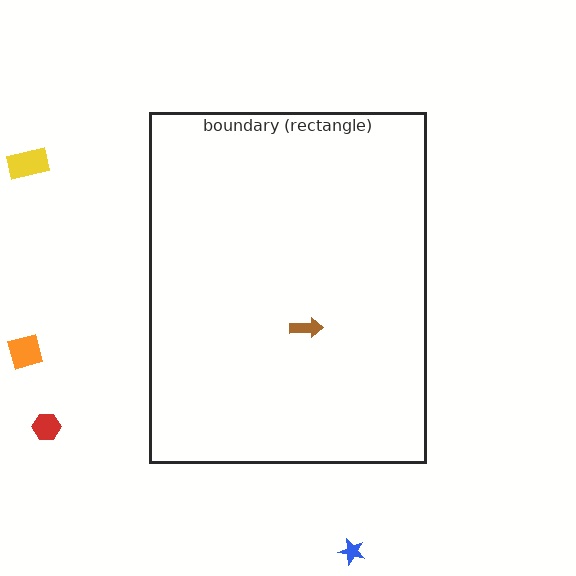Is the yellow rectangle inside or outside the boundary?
Outside.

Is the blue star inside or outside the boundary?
Outside.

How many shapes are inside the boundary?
1 inside, 4 outside.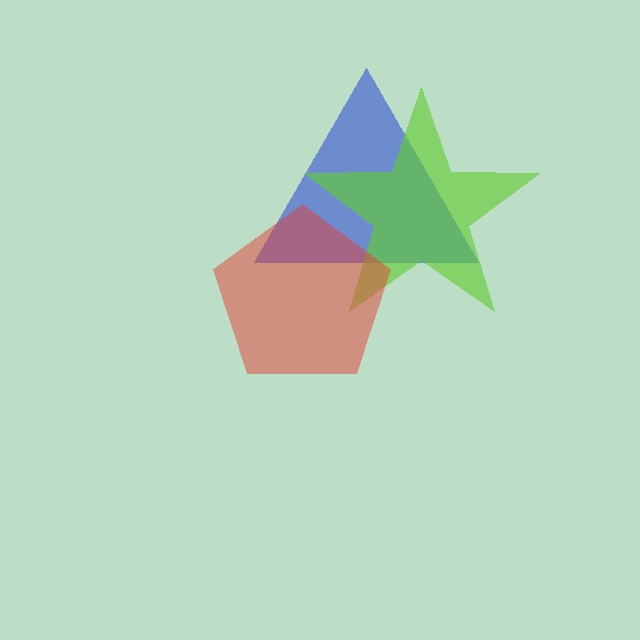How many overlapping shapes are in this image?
There are 3 overlapping shapes in the image.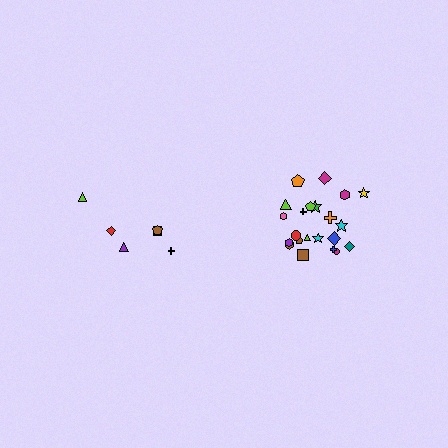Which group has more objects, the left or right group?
The right group.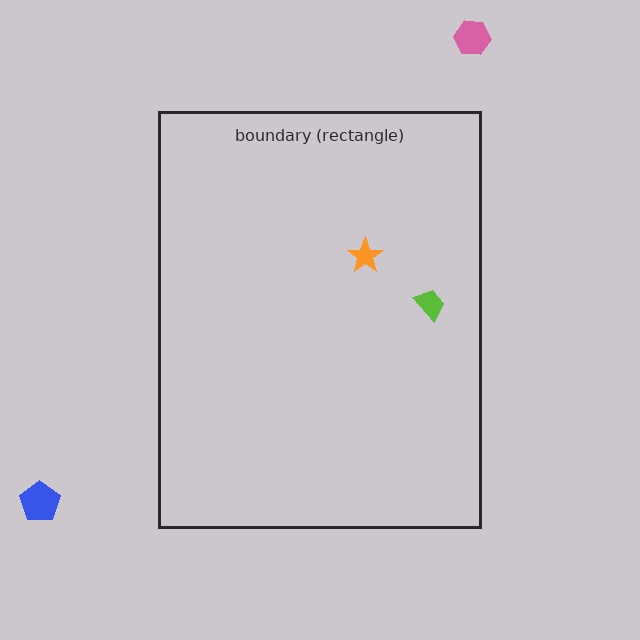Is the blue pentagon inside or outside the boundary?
Outside.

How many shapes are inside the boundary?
2 inside, 2 outside.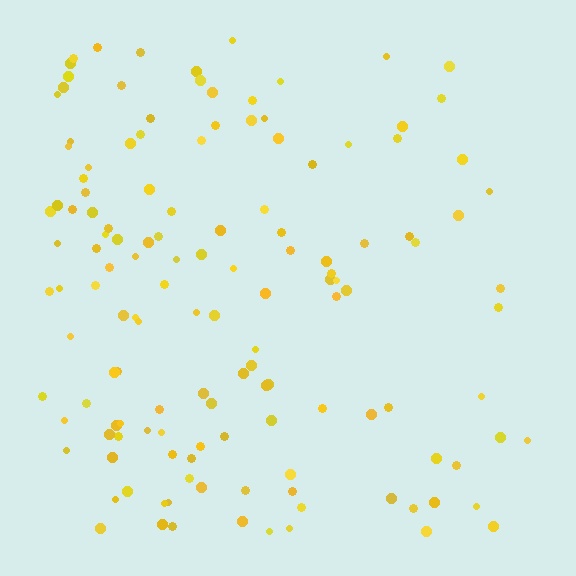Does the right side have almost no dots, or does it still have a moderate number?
Still a moderate number, just noticeably fewer than the left.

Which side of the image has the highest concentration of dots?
The left.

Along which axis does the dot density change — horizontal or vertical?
Horizontal.